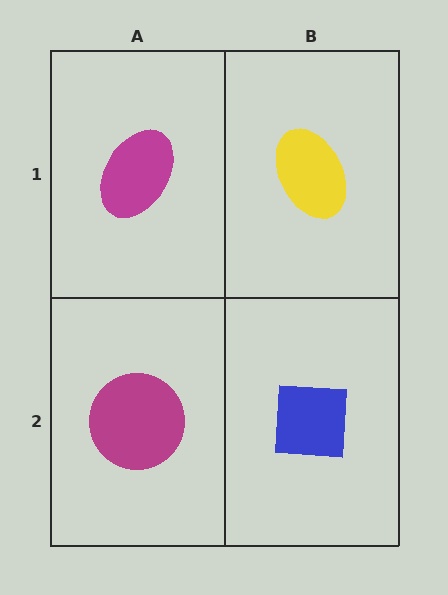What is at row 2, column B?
A blue square.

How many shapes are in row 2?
2 shapes.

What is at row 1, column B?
A yellow ellipse.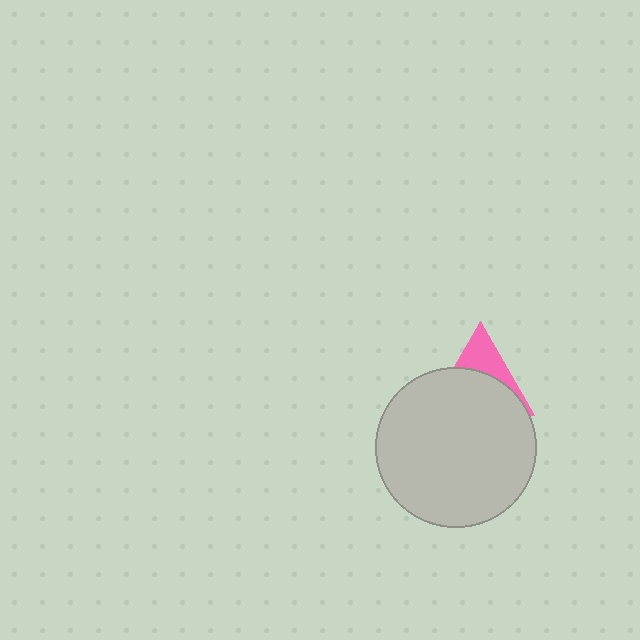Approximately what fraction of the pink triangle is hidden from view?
Roughly 65% of the pink triangle is hidden behind the light gray circle.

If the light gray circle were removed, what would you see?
You would see the complete pink triangle.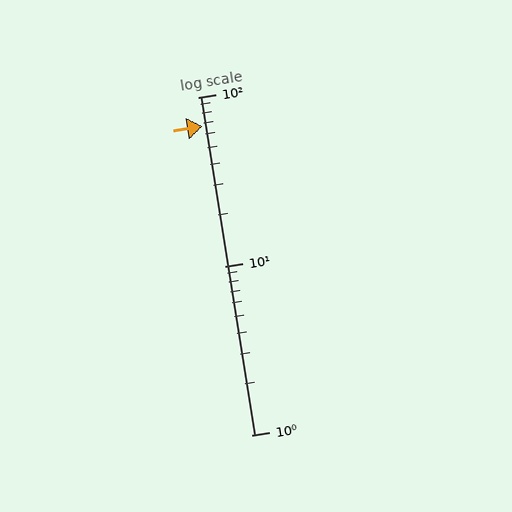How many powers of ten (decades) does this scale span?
The scale spans 2 decades, from 1 to 100.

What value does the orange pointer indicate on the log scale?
The pointer indicates approximately 67.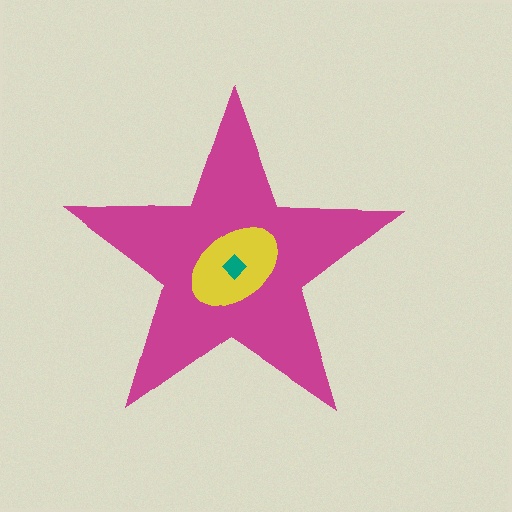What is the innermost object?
The teal diamond.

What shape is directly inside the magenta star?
The yellow ellipse.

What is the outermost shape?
The magenta star.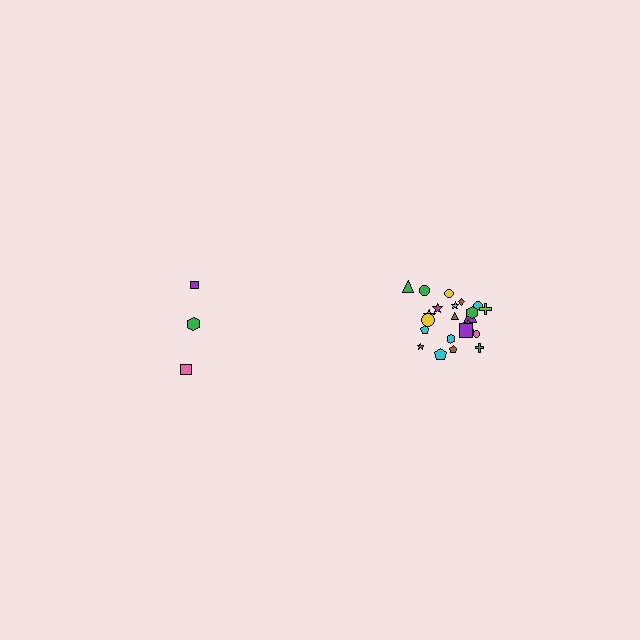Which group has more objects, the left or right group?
The right group.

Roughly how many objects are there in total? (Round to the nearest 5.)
Roughly 25 objects in total.